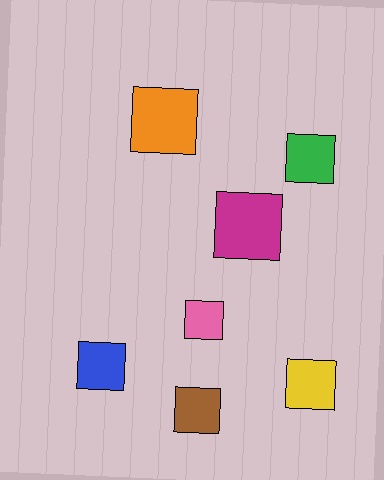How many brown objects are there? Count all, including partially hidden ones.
There is 1 brown object.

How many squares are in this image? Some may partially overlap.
There are 7 squares.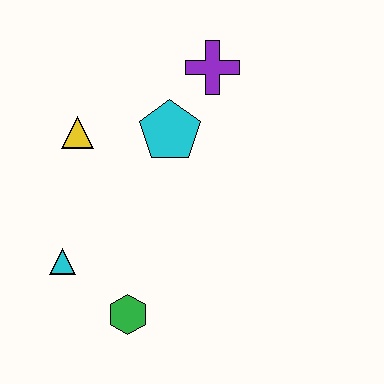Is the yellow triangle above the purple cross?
No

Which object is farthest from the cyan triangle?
The purple cross is farthest from the cyan triangle.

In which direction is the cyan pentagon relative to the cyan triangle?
The cyan pentagon is above the cyan triangle.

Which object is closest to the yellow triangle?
The cyan pentagon is closest to the yellow triangle.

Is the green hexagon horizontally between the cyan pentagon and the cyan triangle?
Yes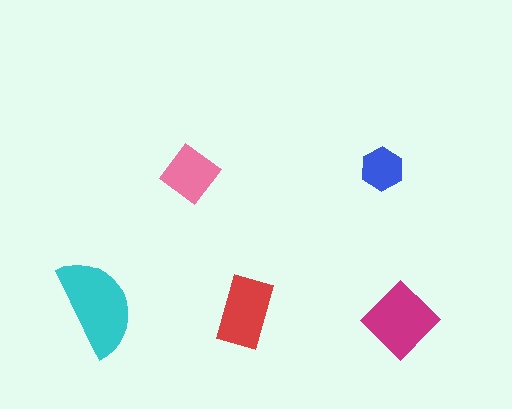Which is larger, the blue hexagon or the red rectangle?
The red rectangle.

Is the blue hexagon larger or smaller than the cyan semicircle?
Smaller.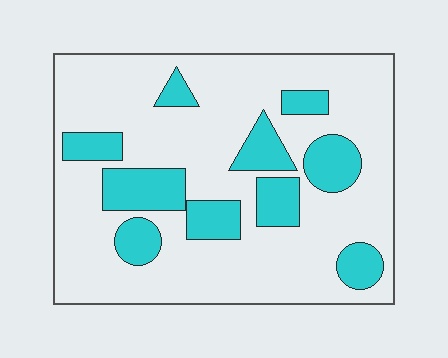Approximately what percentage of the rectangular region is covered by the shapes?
Approximately 25%.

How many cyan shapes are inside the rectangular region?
10.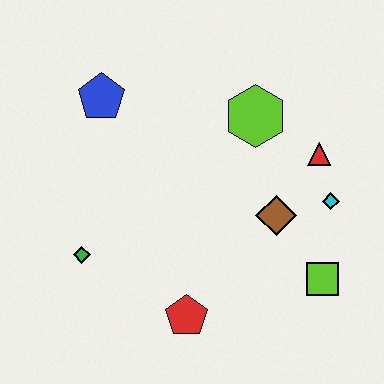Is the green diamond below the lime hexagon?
Yes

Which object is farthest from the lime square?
The blue pentagon is farthest from the lime square.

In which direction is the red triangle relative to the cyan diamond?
The red triangle is above the cyan diamond.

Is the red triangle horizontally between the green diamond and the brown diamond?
No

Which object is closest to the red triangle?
The cyan diamond is closest to the red triangle.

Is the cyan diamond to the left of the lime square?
No